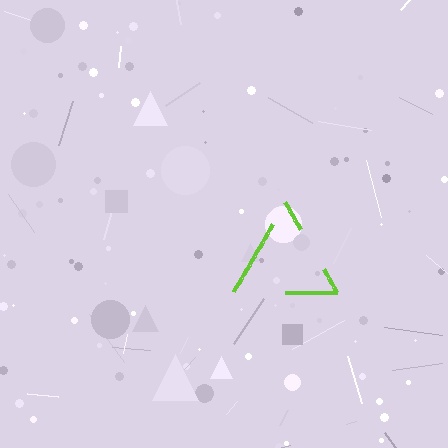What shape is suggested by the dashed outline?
The dashed outline suggests a triangle.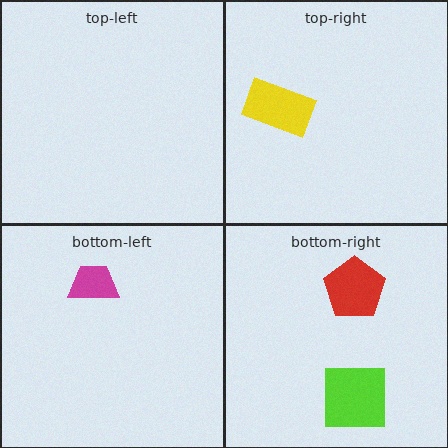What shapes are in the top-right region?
The yellow rectangle.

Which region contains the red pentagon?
The bottom-right region.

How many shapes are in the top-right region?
1.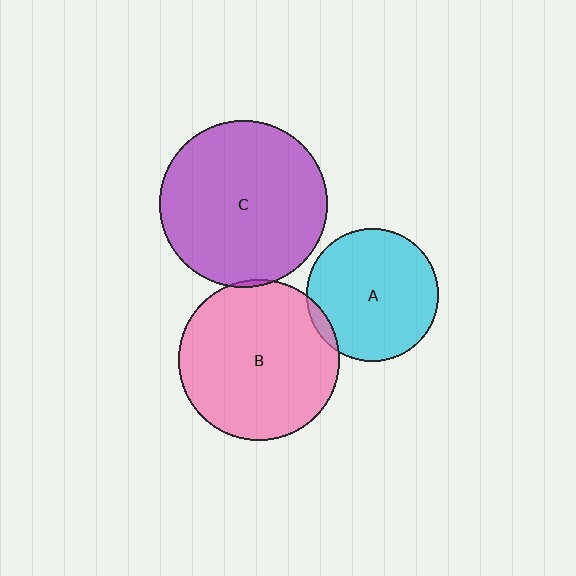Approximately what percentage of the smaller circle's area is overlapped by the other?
Approximately 5%.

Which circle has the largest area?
Circle C (purple).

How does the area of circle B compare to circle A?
Approximately 1.5 times.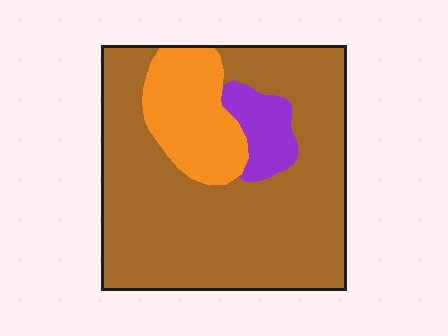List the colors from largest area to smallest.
From largest to smallest: brown, orange, purple.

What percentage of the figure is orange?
Orange covers about 20% of the figure.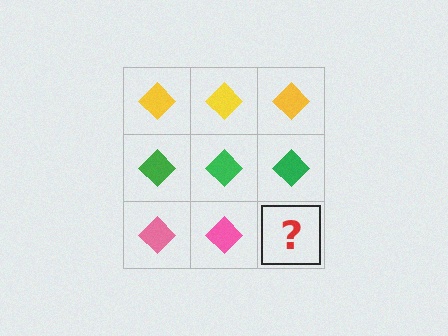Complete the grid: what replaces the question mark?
The question mark should be replaced with a pink diamond.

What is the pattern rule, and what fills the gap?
The rule is that each row has a consistent color. The gap should be filled with a pink diamond.